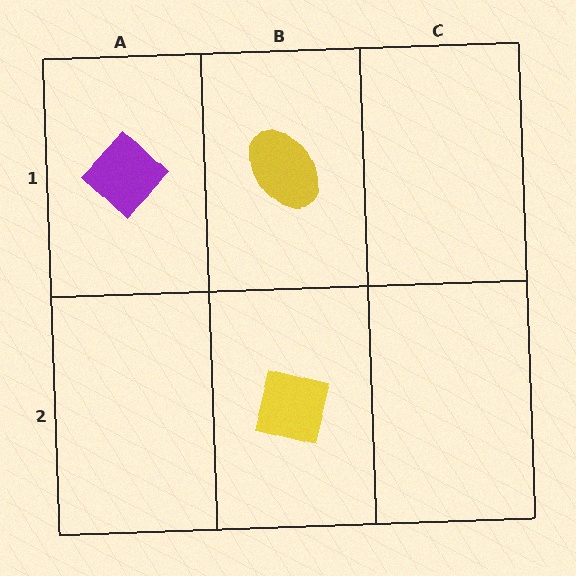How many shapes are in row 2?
1 shape.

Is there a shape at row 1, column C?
No, that cell is empty.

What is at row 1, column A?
A purple diamond.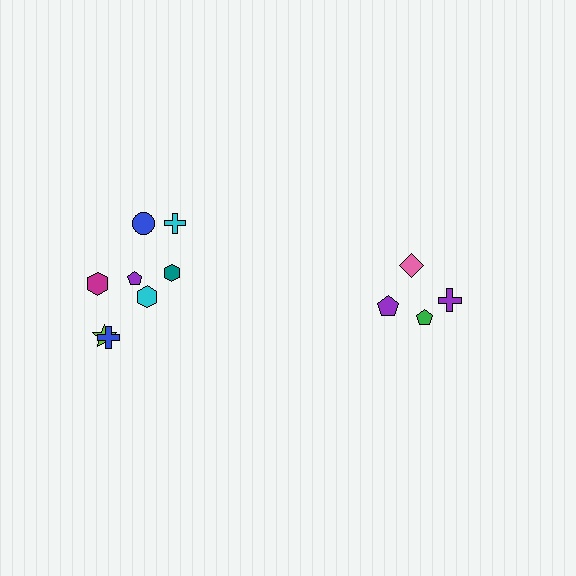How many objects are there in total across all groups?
There are 12 objects.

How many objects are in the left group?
There are 8 objects.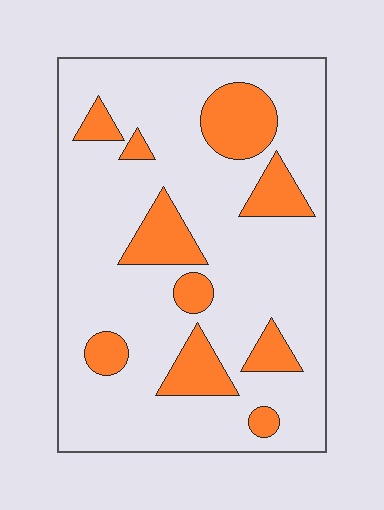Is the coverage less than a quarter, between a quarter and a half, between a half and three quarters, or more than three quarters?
Less than a quarter.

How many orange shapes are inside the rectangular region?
10.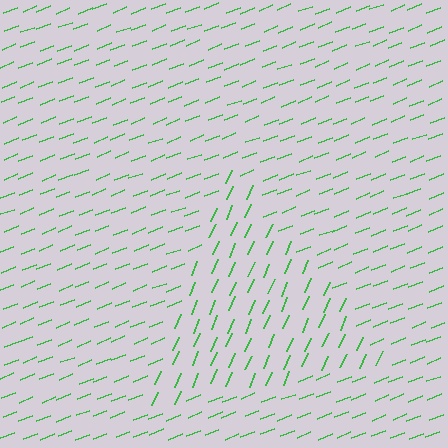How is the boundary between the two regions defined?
The boundary is defined purely by a change in line orientation (approximately 45 degrees difference). All lines are the same color and thickness.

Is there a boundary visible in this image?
Yes, there is a texture boundary formed by a change in line orientation.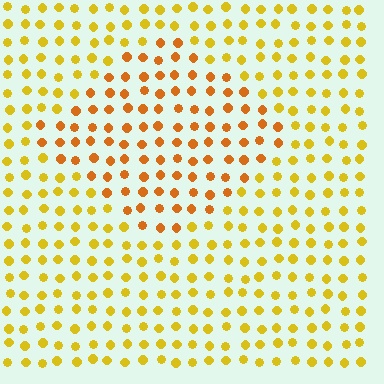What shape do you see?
I see a diamond.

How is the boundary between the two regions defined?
The boundary is defined purely by a slight shift in hue (about 26 degrees). Spacing, size, and orientation are identical on both sides.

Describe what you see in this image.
The image is filled with small yellow elements in a uniform arrangement. A diamond-shaped region is visible where the elements are tinted to a slightly different hue, forming a subtle color boundary.